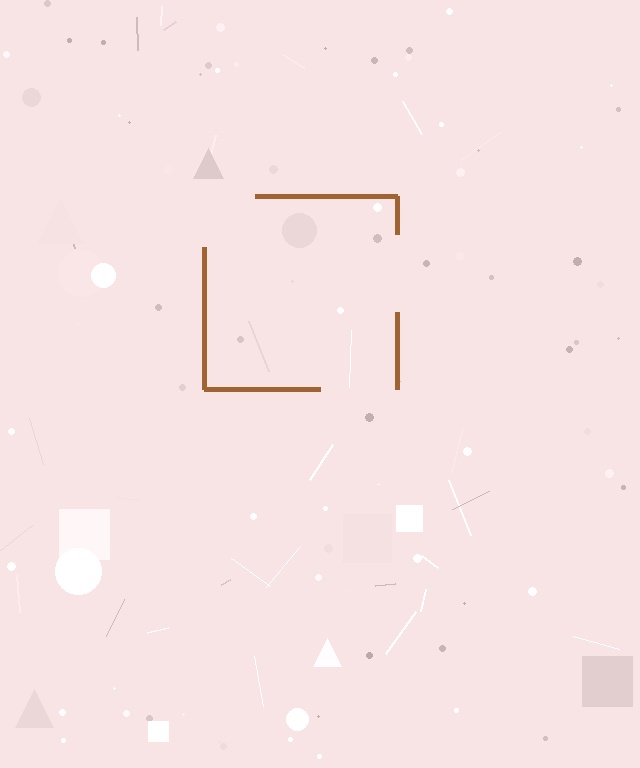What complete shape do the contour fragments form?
The contour fragments form a square.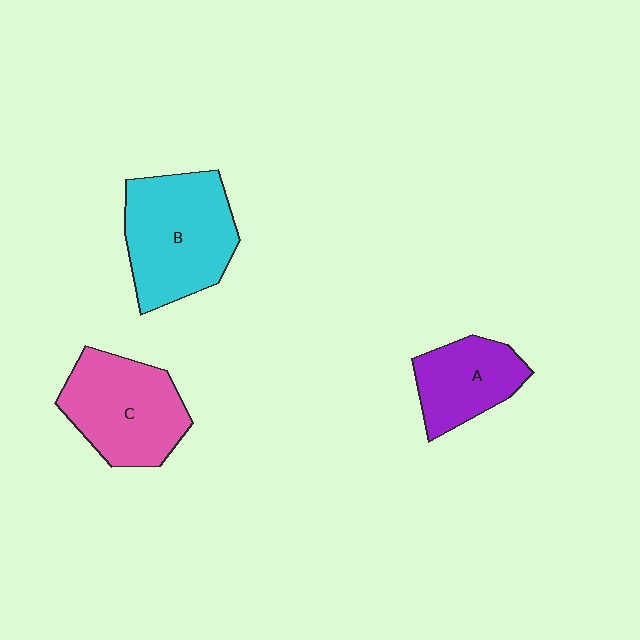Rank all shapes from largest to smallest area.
From largest to smallest: B (cyan), C (pink), A (purple).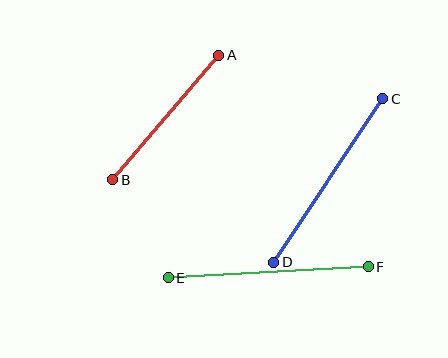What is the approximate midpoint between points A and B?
The midpoint is at approximately (166, 117) pixels.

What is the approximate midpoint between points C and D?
The midpoint is at approximately (328, 181) pixels.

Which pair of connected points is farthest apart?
Points E and F are farthest apart.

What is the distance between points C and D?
The distance is approximately 196 pixels.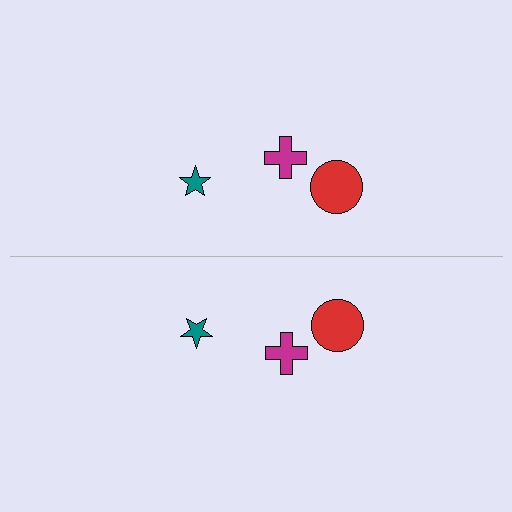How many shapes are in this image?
There are 6 shapes in this image.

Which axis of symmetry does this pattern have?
The pattern has a horizontal axis of symmetry running through the center of the image.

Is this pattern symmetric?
Yes, this pattern has bilateral (reflection) symmetry.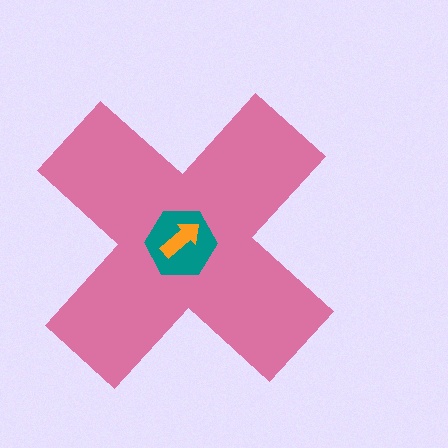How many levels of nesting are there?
3.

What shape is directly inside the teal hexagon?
The orange arrow.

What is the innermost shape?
The orange arrow.